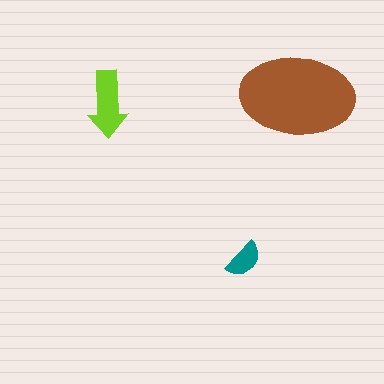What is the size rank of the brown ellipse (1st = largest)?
1st.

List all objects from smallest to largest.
The teal semicircle, the lime arrow, the brown ellipse.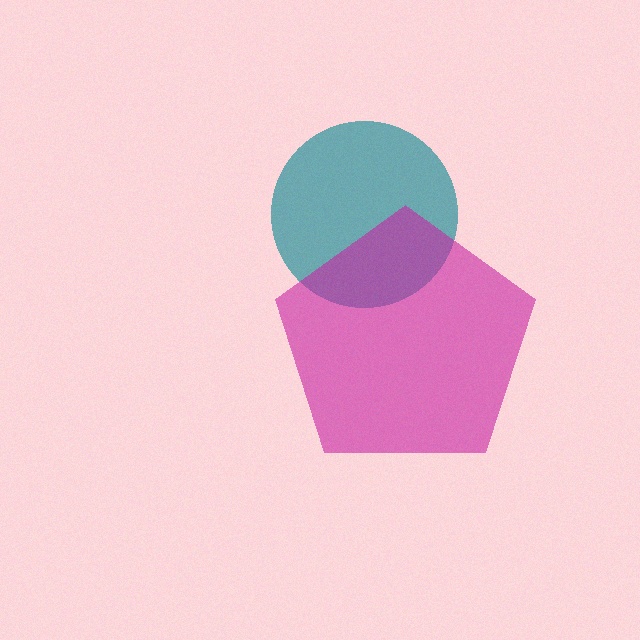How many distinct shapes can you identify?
There are 2 distinct shapes: a teal circle, a magenta pentagon.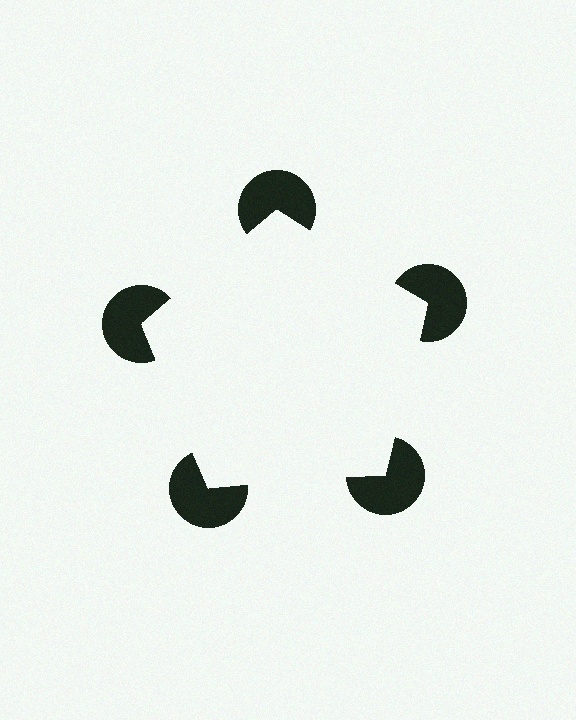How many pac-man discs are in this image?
There are 5 — one at each vertex of the illusory pentagon.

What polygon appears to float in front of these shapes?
An illusory pentagon — its edges are inferred from the aligned wedge cuts in the pac-man discs, not physically drawn.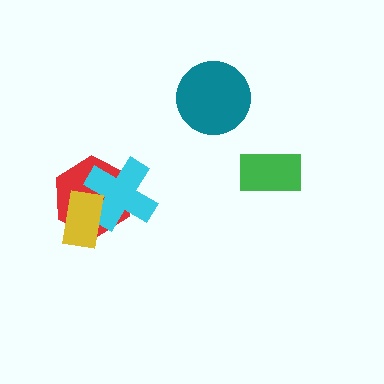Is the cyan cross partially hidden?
Yes, it is partially covered by another shape.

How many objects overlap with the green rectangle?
0 objects overlap with the green rectangle.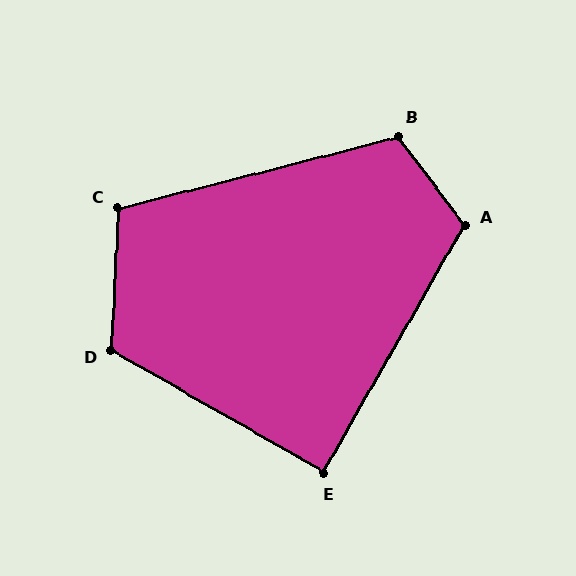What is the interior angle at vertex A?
Approximately 114 degrees (obtuse).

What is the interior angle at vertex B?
Approximately 112 degrees (obtuse).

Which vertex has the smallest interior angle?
E, at approximately 90 degrees.